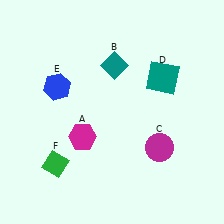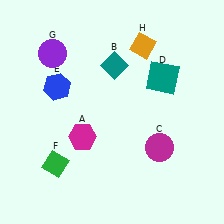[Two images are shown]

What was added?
A purple circle (G), an orange diamond (H) were added in Image 2.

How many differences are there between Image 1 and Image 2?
There are 2 differences between the two images.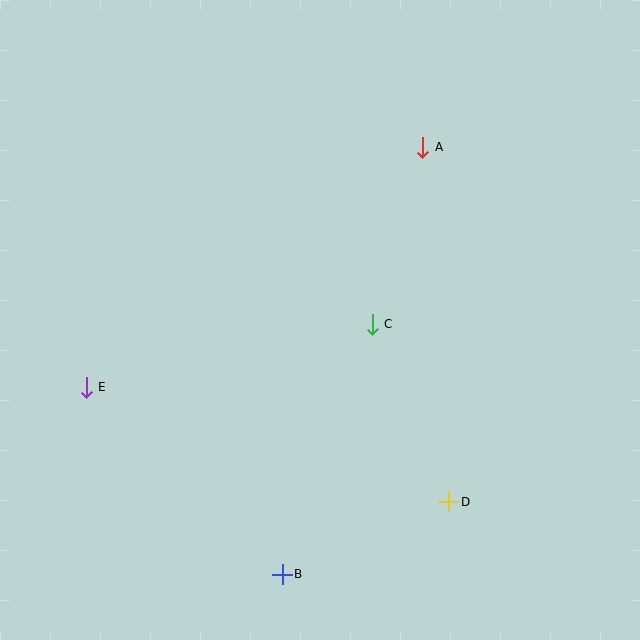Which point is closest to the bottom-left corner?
Point E is closest to the bottom-left corner.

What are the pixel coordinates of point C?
Point C is at (372, 324).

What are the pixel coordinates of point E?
Point E is at (86, 387).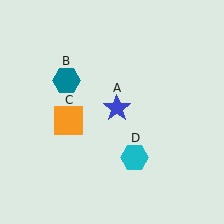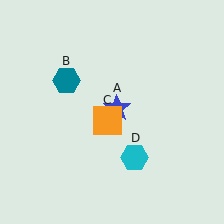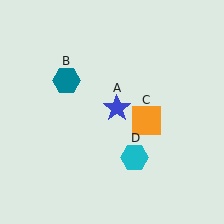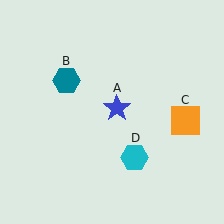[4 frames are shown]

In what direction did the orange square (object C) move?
The orange square (object C) moved right.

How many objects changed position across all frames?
1 object changed position: orange square (object C).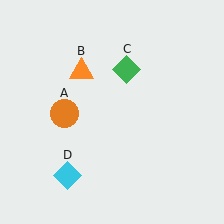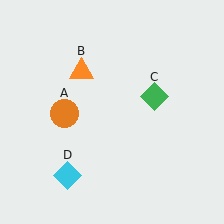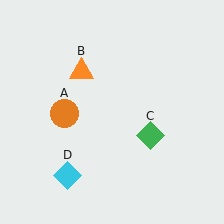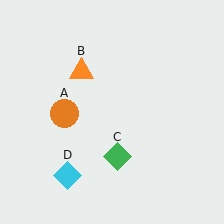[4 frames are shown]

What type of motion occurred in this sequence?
The green diamond (object C) rotated clockwise around the center of the scene.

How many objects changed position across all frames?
1 object changed position: green diamond (object C).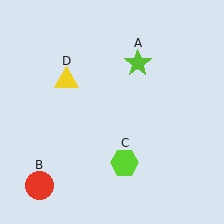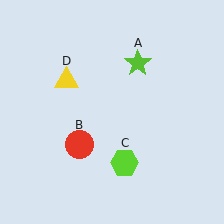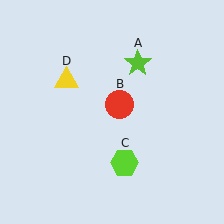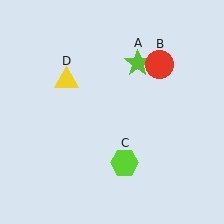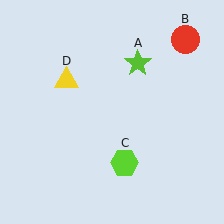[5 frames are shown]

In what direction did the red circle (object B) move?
The red circle (object B) moved up and to the right.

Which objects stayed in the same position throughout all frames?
Lime star (object A) and lime hexagon (object C) and yellow triangle (object D) remained stationary.